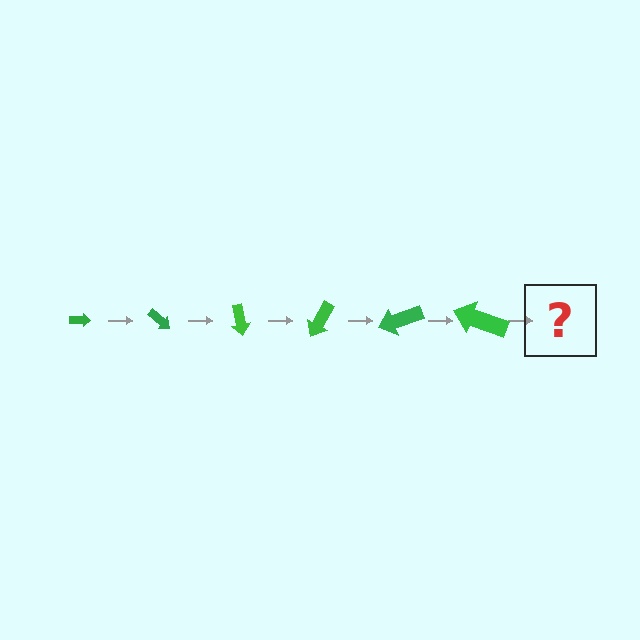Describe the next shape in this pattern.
It should be an arrow, larger than the previous one and rotated 240 degrees from the start.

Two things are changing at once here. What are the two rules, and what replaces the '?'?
The two rules are that the arrow grows larger each step and it rotates 40 degrees each step. The '?' should be an arrow, larger than the previous one and rotated 240 degrees from the start.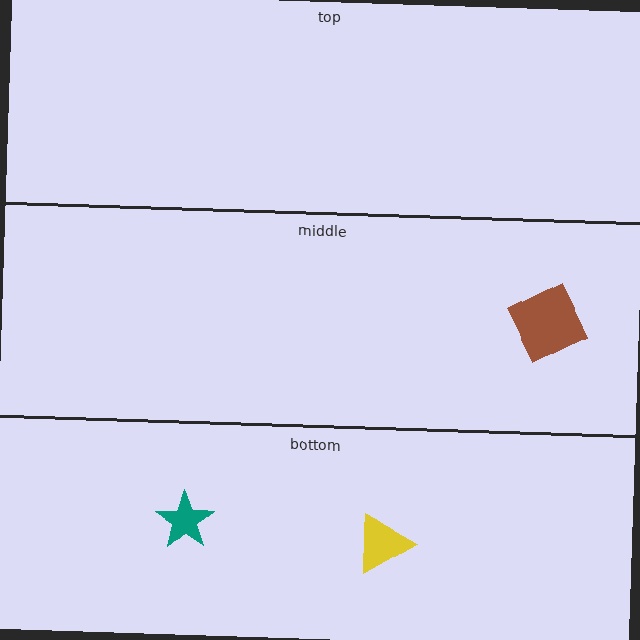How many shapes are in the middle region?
1.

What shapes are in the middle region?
The brown square.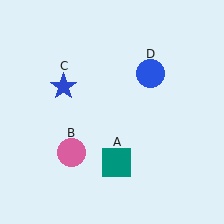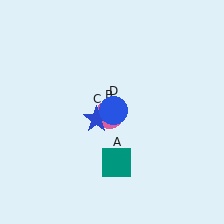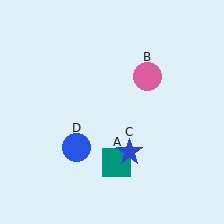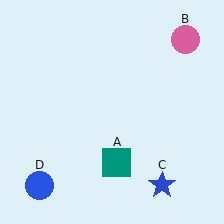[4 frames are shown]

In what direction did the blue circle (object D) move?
The blue circle (object D) moved down and to the left.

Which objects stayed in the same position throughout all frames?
Teal square (object A) remained stationary.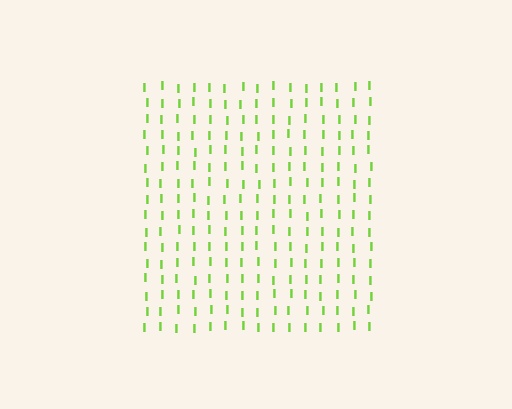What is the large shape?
The large shape is a square.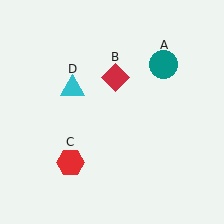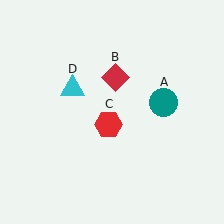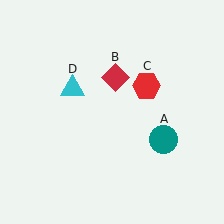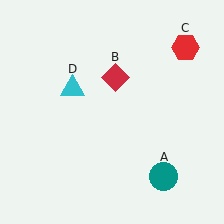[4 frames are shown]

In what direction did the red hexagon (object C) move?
The red hexagon (object C) moved up and to the right.